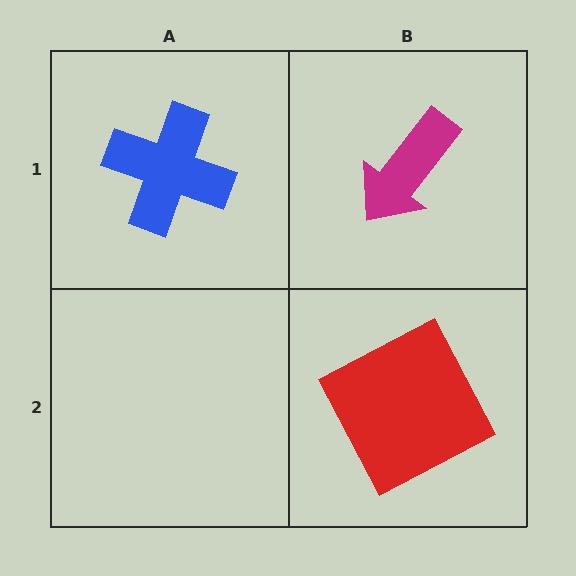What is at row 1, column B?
A magenta arrow.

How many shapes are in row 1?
2 shapes.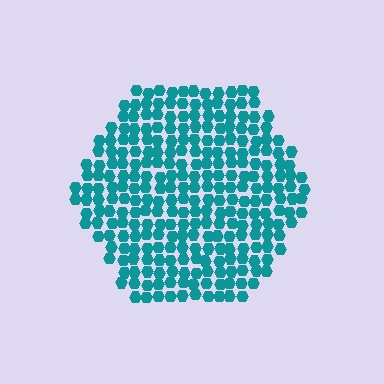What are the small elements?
The small elements are hexagons.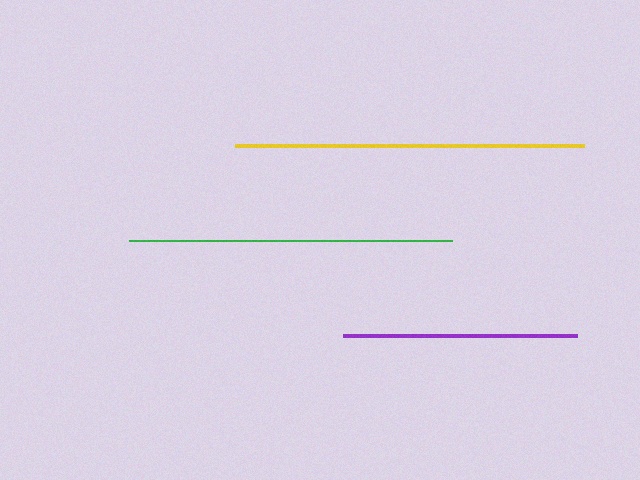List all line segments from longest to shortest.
From longest to shortest: yellow, green, purple.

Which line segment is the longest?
The yellow line is the longest at approximately 349 pixels.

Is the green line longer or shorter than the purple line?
The green line is longer than the purple line.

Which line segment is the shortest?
The purple line is the shortest at approximately 233 pixels.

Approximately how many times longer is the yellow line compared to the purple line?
The yellow line is approximately 1.5 times the length of the purple line.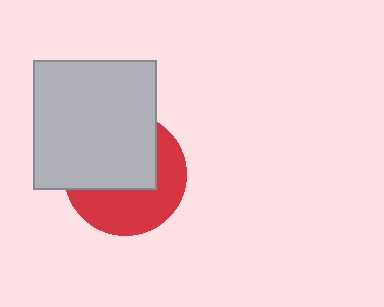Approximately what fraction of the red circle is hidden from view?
Roughly 53% of the red circle is hidden behind the light gray rectangle.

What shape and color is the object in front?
The object in front is a light gray rectangle.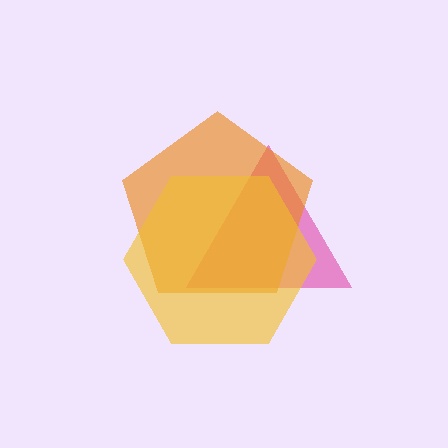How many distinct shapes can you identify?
There are 3 distinct shapes: a pink triangle, an orange pentagon, a yellow hexagon.